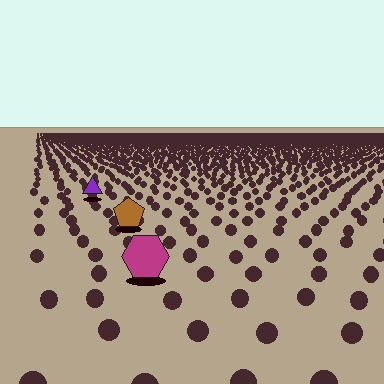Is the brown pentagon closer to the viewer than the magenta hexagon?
No. The magenta hexagon is closer — you can tell from the texture gradient: the ground texture is coarser near it.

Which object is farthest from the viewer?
The purple triangle is farthest from the viewer. It appears smaller and the ground texture around it is denser.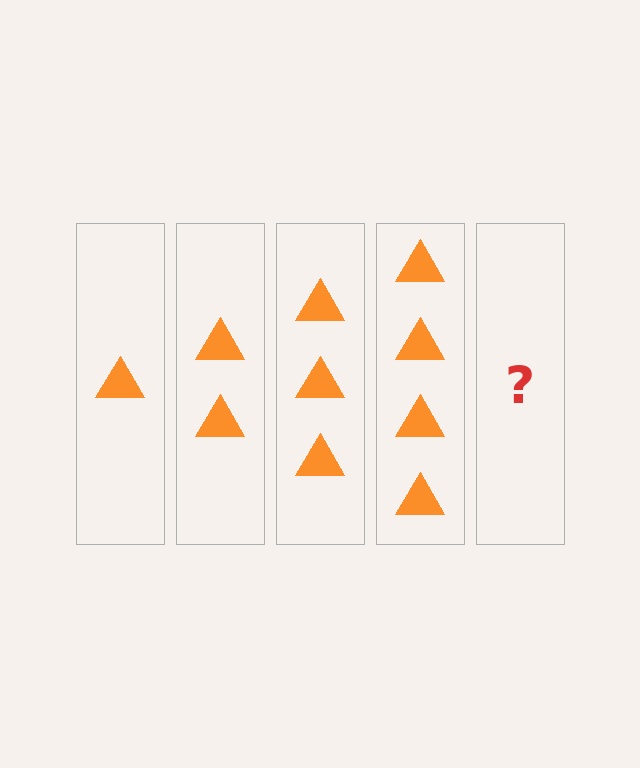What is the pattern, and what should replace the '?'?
The pattern is that each step adds one more triangle. The '?' should be 5 triangles.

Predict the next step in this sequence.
The next step is 5 triangles.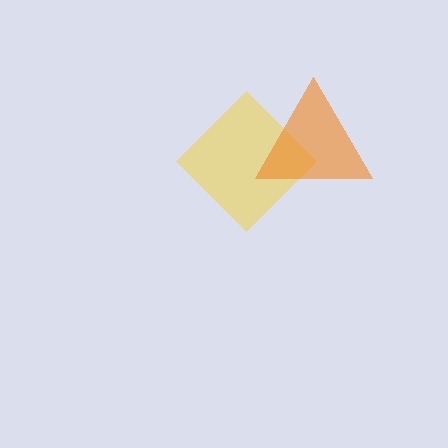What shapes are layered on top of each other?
The layered shapes are: a yellow diamond, an orange triangle.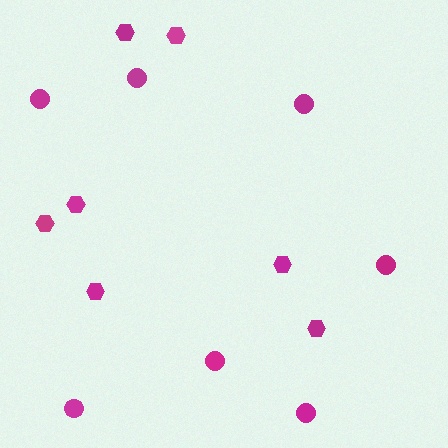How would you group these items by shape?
There are 2 groups: one group of hexagons (7) and one group of circles (7).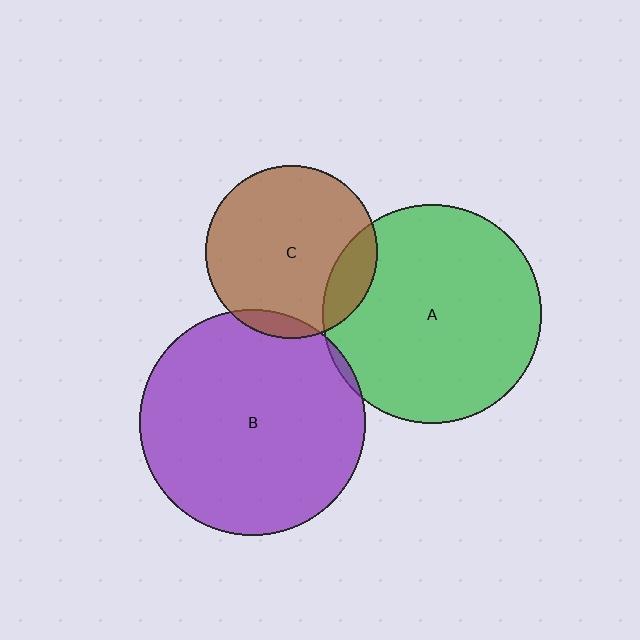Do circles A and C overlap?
Yes.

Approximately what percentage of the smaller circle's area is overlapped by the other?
Approximately 15%.